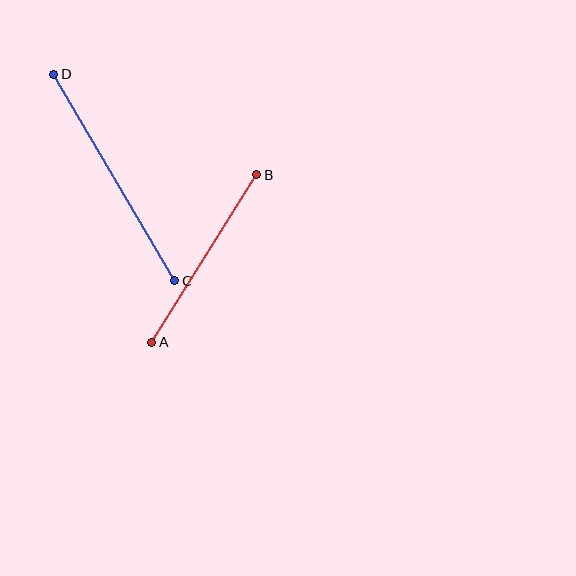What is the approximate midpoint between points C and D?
The midpoint is at approximately (114, 177) pixels.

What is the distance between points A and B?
The distance is approximately 198 pixels.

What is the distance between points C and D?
The distance is approximately 239 pixels.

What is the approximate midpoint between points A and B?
The midpoint is at approximately (204, 259) pixels.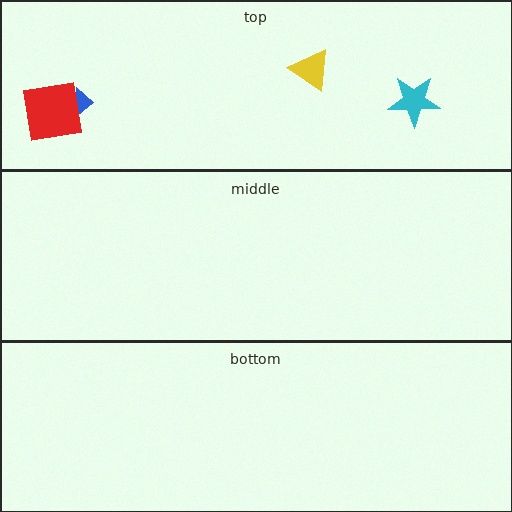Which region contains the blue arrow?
The top region.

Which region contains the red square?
The top region.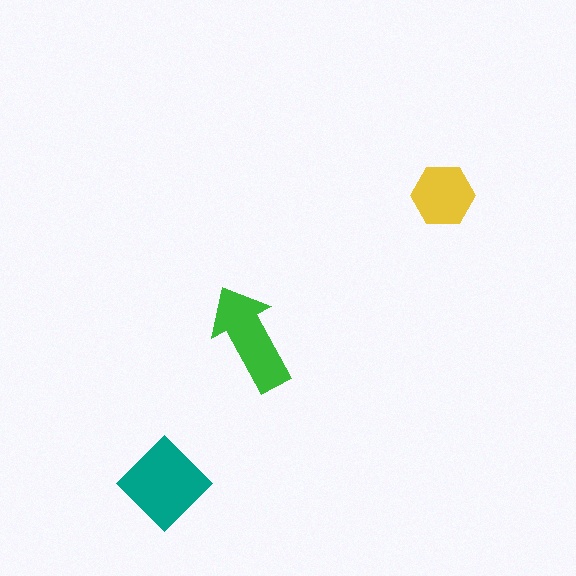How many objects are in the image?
There are 3 objects in the image.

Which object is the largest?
The teal diamond.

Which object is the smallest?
The yellow hexagon.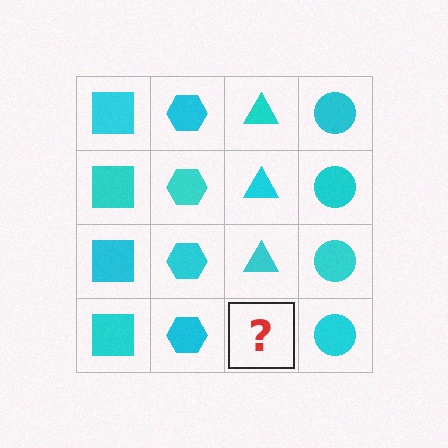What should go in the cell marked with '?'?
The missing cell should contain a cyan triangle.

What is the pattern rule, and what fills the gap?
The rule is that each column has a consistent shape. The gap should be filled with a cyan triangle.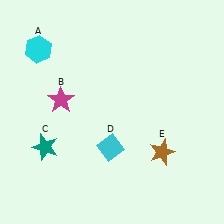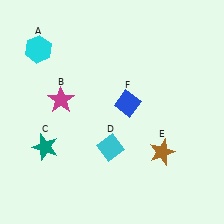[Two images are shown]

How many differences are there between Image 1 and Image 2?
There is 1 difference between the two images.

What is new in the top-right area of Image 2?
A blue diamond (F) was added in the top-right area of Image 2.